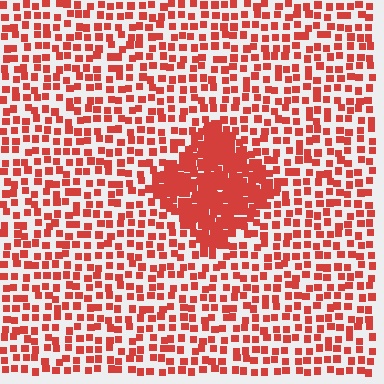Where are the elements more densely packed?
The elements are more densely packed inside the diamond boundary.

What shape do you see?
I see a diamond.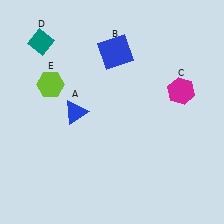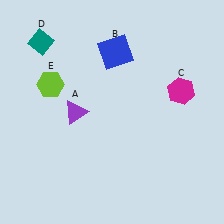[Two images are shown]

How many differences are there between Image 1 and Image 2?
There is 1 difference between the two images.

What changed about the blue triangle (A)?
In Image 1, A is blue. In Image 2, it changed to purple.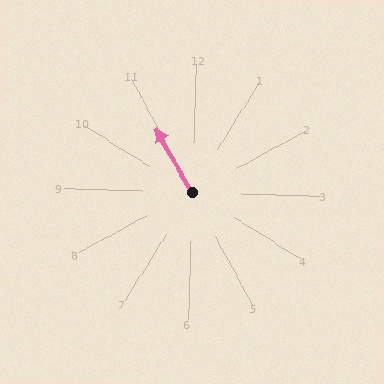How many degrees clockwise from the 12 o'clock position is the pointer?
Approximately 328 degrees.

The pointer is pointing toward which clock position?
Roughly 11 o'clock.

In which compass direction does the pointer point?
Northwest.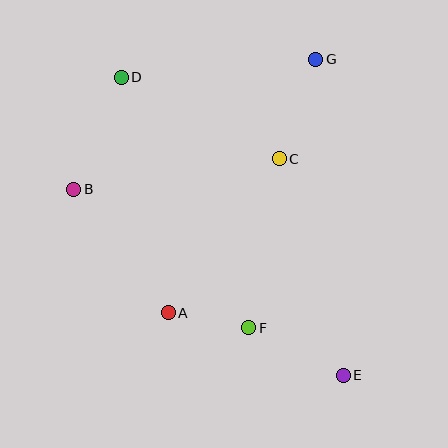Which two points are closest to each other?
Points A and F are closest to each other.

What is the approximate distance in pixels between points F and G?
The distance between F and G is approximately 277 pixels.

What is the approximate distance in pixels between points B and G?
The distance between B and G is approximately 275 pixels.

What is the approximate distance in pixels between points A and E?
The distance between A and E is approximately 186 pixels.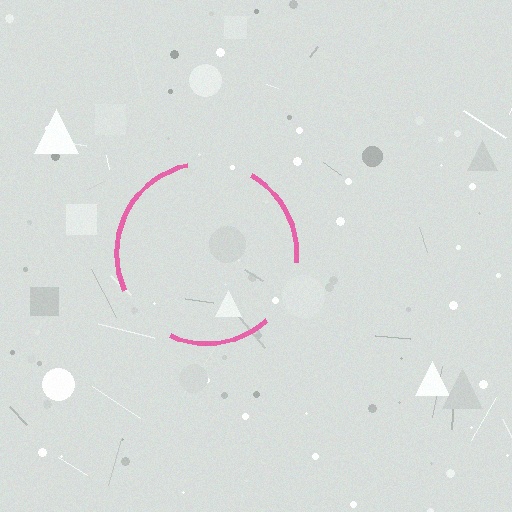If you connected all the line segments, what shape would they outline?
They would outline a circle.